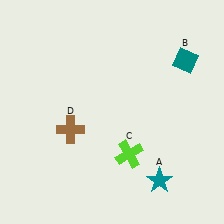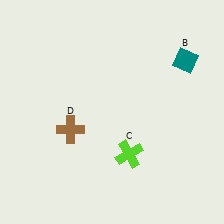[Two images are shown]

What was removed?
The teal star (A) was removed in Image 2.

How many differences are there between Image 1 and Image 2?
There is 1 difference between the two images.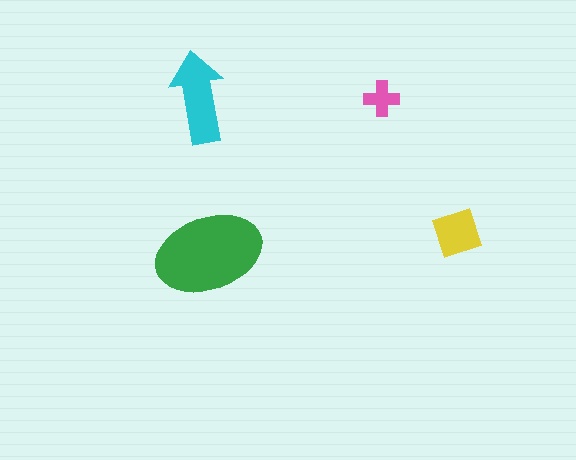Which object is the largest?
The green ellipse.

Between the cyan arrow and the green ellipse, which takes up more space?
The green ellipse.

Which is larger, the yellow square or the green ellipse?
The green ellipse.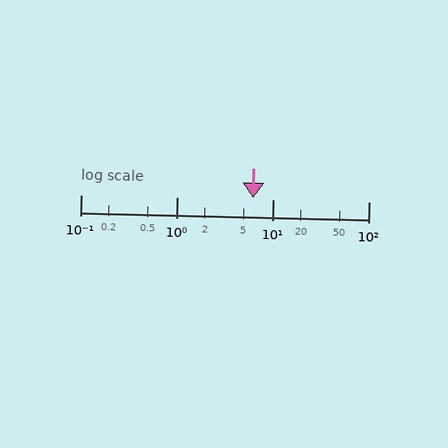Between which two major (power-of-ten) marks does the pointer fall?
The pointer is between 1 and 10.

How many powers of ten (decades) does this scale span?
The scale spans 3 decades, from 0.1 to 100.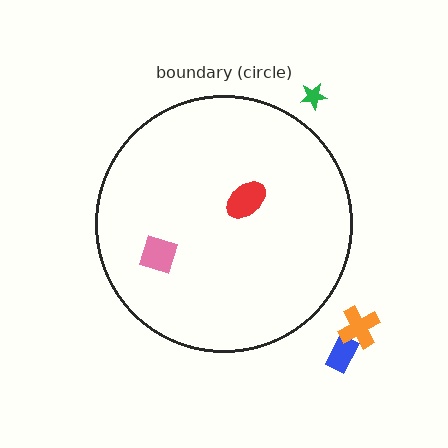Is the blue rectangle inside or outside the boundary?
Outside.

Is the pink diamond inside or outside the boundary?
Inside.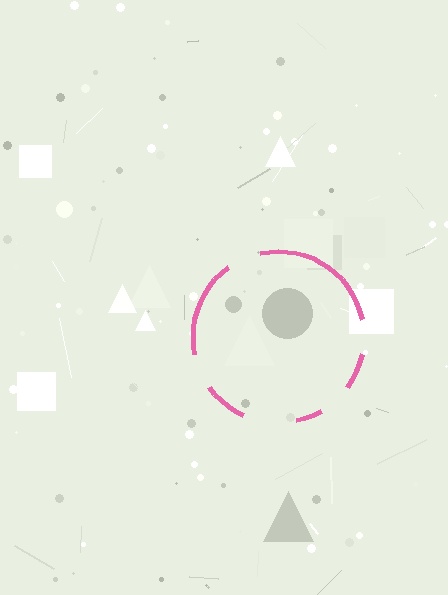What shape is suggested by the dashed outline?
The dashed outline suggests a circle.